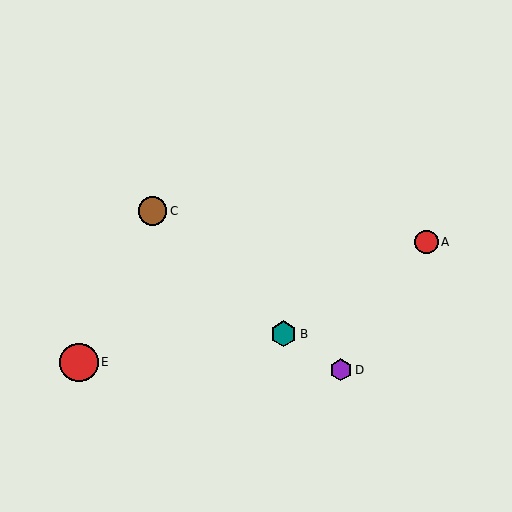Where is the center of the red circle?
The center of the red circle is at (427, 242).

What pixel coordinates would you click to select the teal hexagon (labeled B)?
Click at (284, 334) to select the teal hexagon B.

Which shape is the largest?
The red circle (labeled E) is the largest.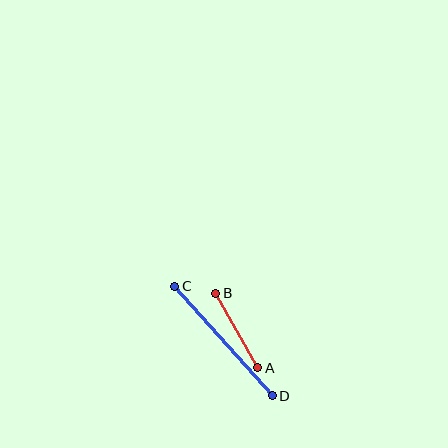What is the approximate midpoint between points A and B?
The midpoint is at approximately (237, 330) pixels.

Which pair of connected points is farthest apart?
Points C and D are farthest apart.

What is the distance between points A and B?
The distance is approximately 85 pixels.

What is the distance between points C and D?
The distance is approximately 147 pixels.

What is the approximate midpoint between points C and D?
The midpoint is at approximately (223, 341) pixels.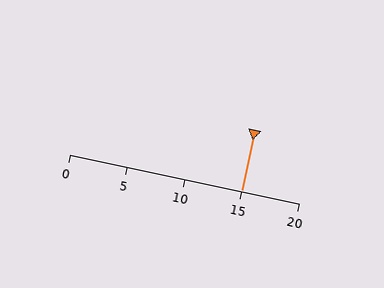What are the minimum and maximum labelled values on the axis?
The axis runs from 0 to 20.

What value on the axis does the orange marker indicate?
The marker indicates approximately 15.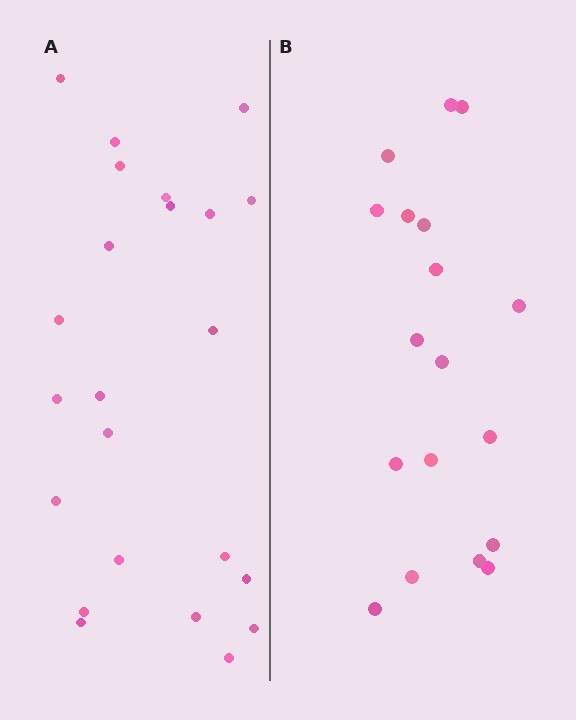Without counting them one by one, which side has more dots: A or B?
Region A (the left region) has more dots.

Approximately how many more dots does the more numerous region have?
Region A has about 5 more dots than region B.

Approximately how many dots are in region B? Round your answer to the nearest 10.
About 20 dots. (The exact count is 18, which rounds to 20.)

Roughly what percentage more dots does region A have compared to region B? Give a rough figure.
About 30% more.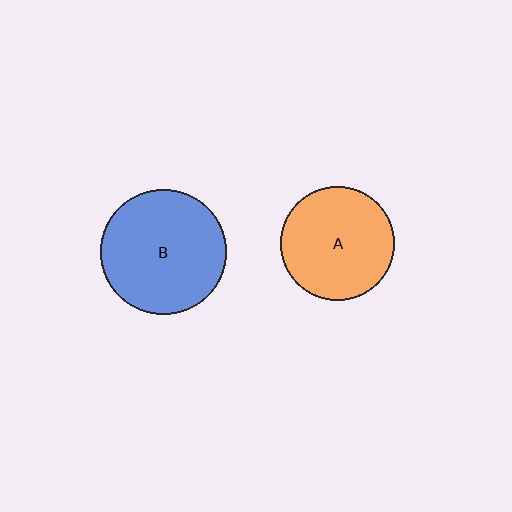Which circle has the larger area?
Circle B (blue).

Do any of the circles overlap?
No, none of the circles overlap.